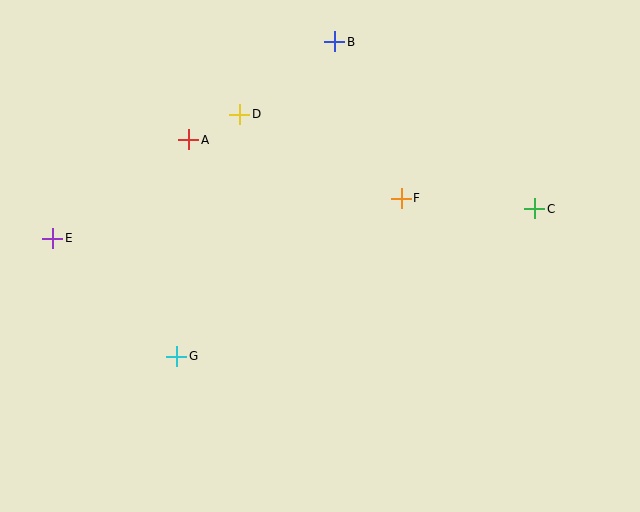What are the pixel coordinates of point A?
Point A is at (189, 140).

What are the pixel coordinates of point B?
Point B is at (335, 42).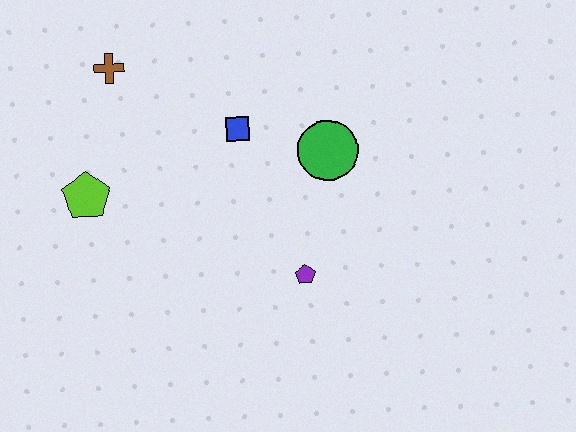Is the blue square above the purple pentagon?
Yes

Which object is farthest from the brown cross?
The purple pentagon is farthest from the brown cross.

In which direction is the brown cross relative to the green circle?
The brown cross is to the left of the green circle.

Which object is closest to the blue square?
The green circle is closest to the blue square.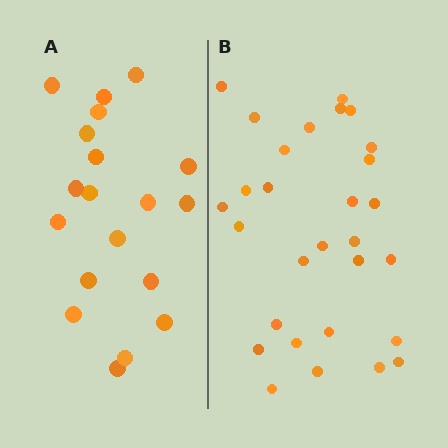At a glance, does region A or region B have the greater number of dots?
Region B (the right region) has more dots.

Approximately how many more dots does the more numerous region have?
Region B has roughly 10 or so more dots than region A.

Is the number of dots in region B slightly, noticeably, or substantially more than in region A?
Region B has substantially more. The ratio is roughly 1.5 to 1.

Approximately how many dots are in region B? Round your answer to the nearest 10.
About 30 dots. (The exact count is 29, which rounds to 30.)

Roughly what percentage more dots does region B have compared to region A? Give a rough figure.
About 55% more.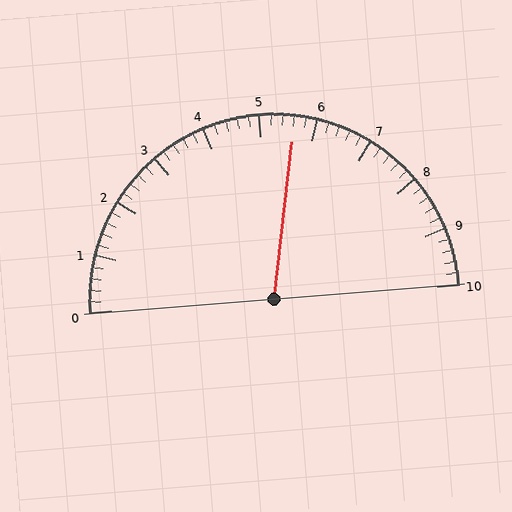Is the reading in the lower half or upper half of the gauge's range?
The reading is in the upper half of the range (0 to 10).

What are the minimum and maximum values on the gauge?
The gauge ranges from 0 to 10.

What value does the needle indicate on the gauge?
The needle indicates approximately 5.6.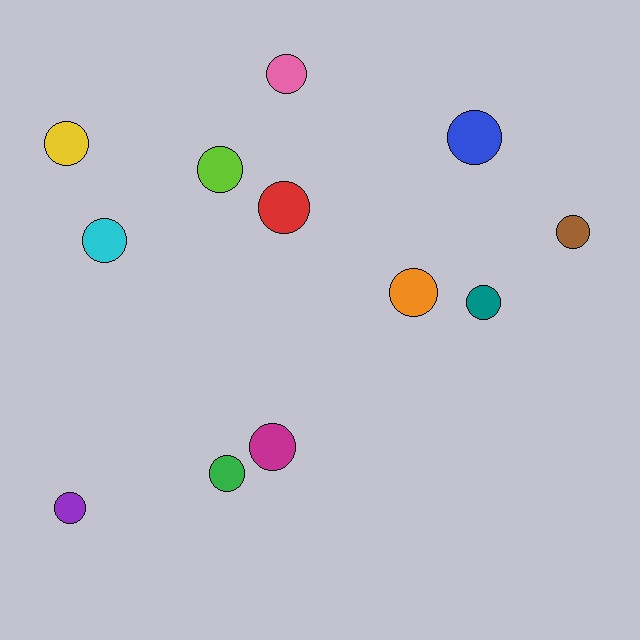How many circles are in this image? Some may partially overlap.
There are 12 circles.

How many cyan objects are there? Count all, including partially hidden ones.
There is 1 cyan object.